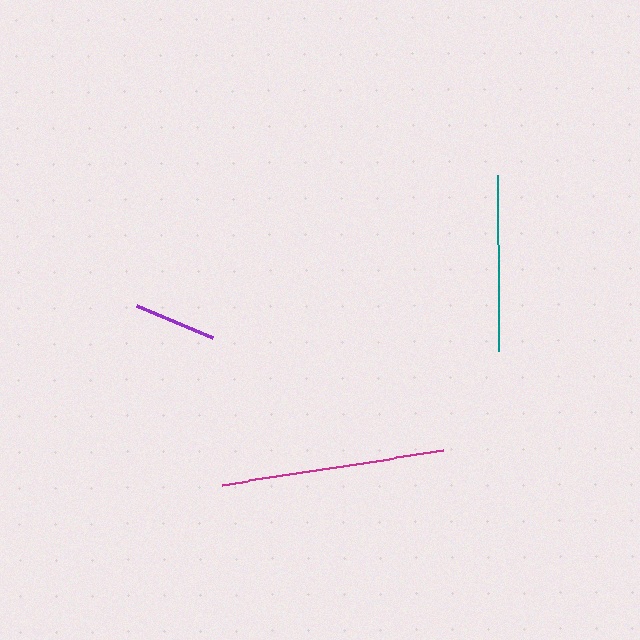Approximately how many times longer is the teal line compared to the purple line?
The teal line is approximately 2.1 times the length of the purple line.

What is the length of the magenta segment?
The magenta segment is approximately 223 pixels long.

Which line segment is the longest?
The magenta line is the longest at approximately 223 pixels.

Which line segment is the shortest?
The purple line is the shortest at approximately 83 pixels.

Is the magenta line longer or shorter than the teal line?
The magenta line is longer than the teal line.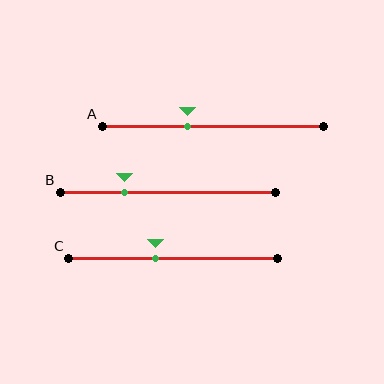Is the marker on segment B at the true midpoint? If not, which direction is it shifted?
No, the marker on segment B is shifted to the left by about 20% of the segment length.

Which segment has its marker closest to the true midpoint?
Segment C has its marker closest to the true midpoint.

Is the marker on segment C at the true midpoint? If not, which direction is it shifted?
No, the marker on segment C is shifted to the left by about 9% of the segment length.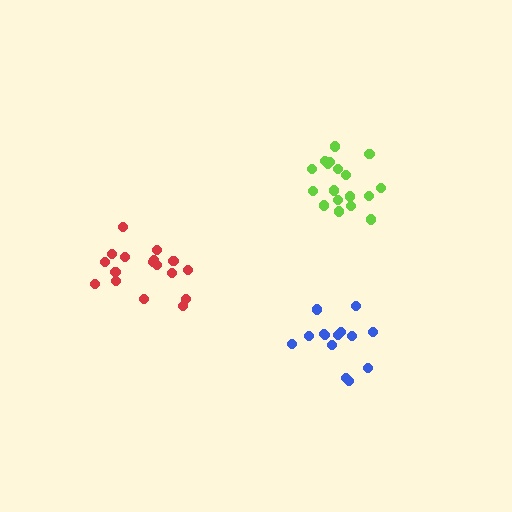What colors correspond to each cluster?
The clusters are colored: red, blue, lime.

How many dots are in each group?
Group 1: 17 dots, Group 2: 14 dots, Group 3: 18 dots (49 total).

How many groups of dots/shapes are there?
There are 3 groups.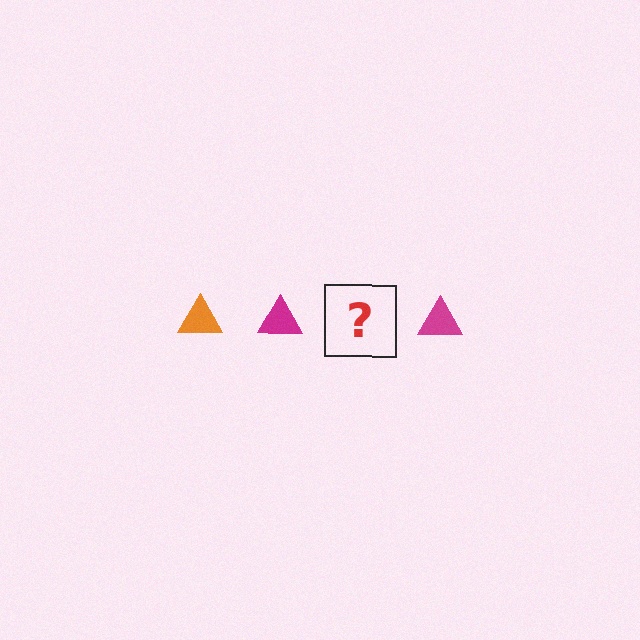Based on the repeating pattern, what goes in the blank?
The blank should be an orange triangle.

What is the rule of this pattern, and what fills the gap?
The rule is that the pattern cycles through orange, magenta triangles. The gap should be filled with an orange triangle.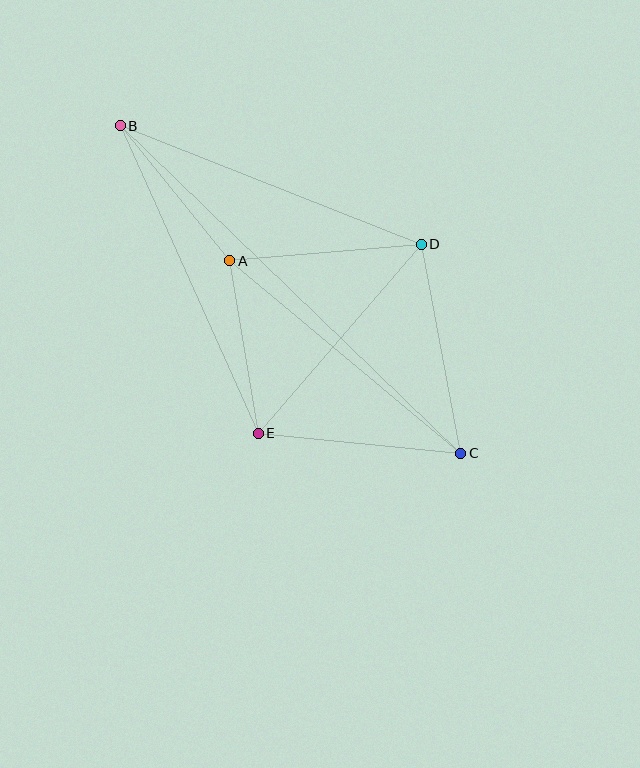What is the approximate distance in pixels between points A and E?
The distance between A and E is approximately 175 pixels.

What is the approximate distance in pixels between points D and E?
The distance between D and E is approximately 250 pixels.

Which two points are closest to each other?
Points A and B are closest to each other.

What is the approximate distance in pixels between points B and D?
The distance between B and D is approximately 323 pixels.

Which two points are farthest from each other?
Points B and C are farthest from each other.